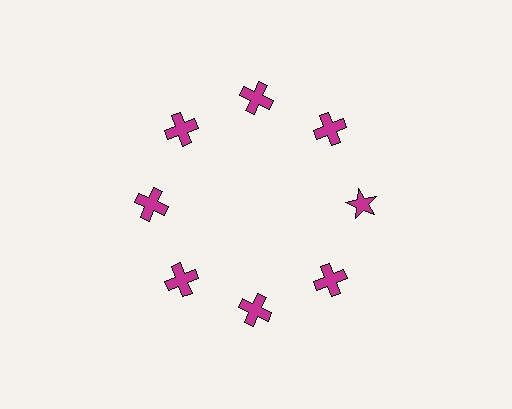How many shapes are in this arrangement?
There are 8 shapes arranged in a ring pattern.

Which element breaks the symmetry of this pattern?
The magenta star at roughly the 3 o'clock position breaks the symmetry. All other shapes are magenta crosses.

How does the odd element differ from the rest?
It has a different shape: star instead of cross.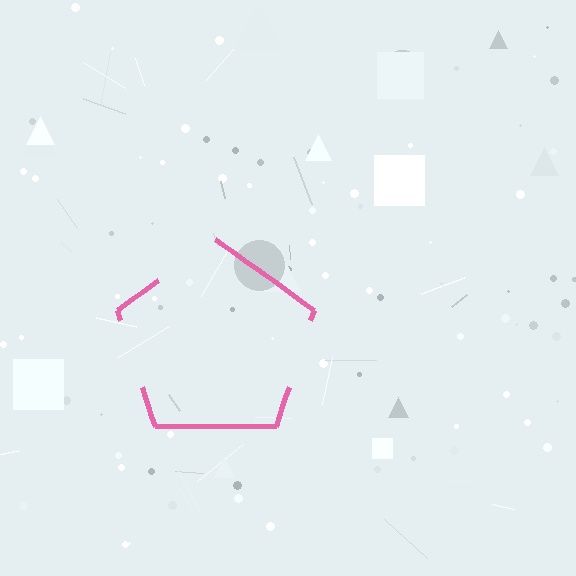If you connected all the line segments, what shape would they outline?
They would outline a pentagon.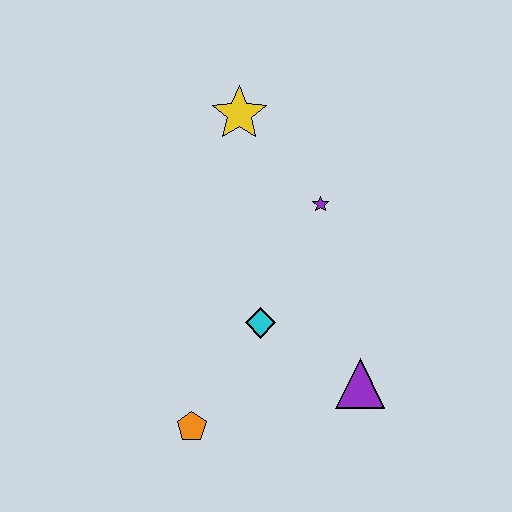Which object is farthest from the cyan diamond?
The yellow star is farthest from the cyan diamond.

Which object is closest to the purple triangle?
The cyan diamond is closest to the purple triangle.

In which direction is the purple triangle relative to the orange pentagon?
The purple triangle is to the right of the orange pentagon.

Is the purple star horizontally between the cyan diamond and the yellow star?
No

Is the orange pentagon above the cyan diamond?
No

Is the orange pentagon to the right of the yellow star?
No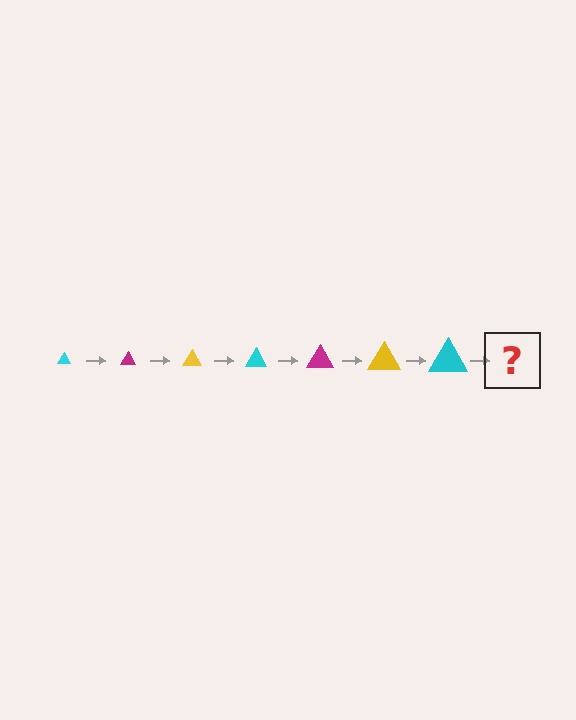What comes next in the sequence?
The next element should be a magenta triangle, larger than the previous one.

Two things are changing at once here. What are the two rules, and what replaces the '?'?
The two rules are that the triangle grows larger each step and the color cycles through cyan, magenta, and yellow. The '?' should be a magenta triangle, larger than the previous one.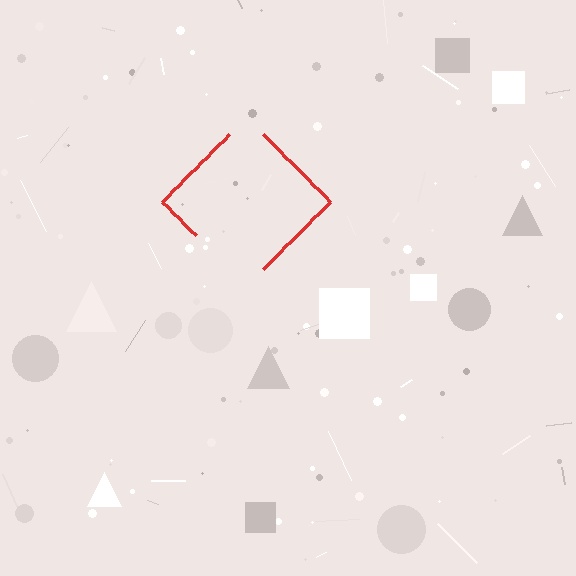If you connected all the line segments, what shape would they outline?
They would outline a diamond.